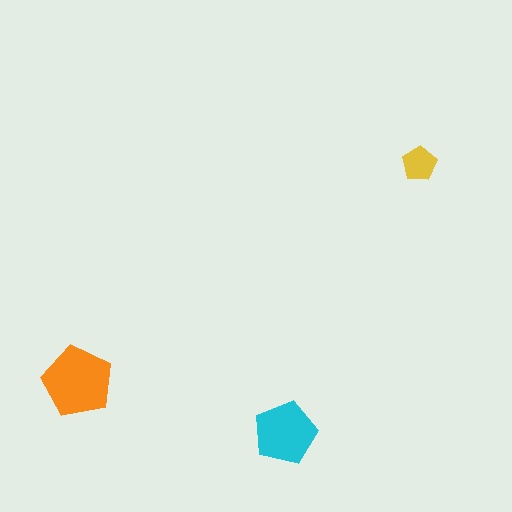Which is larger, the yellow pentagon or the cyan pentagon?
The cyan one.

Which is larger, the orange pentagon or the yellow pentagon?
The orange one.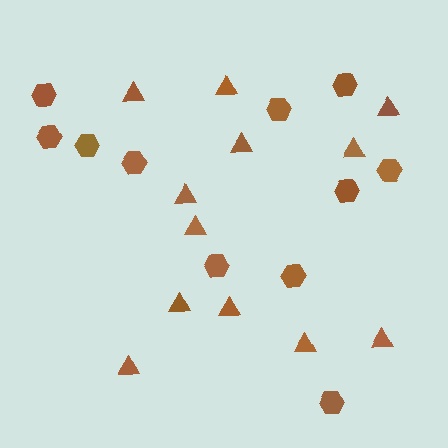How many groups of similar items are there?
There are 2 groups: one group of triangles (12) and one group of hexagons (11).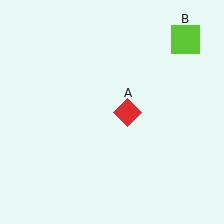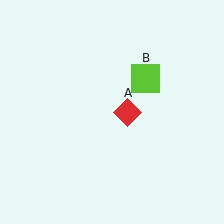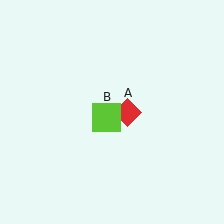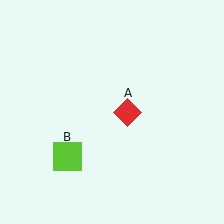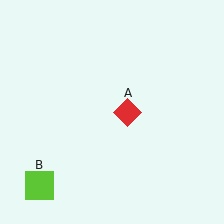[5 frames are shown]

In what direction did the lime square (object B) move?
The lime square (object B) moved down and to the left.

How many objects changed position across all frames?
1 object changed position: lime square (object B).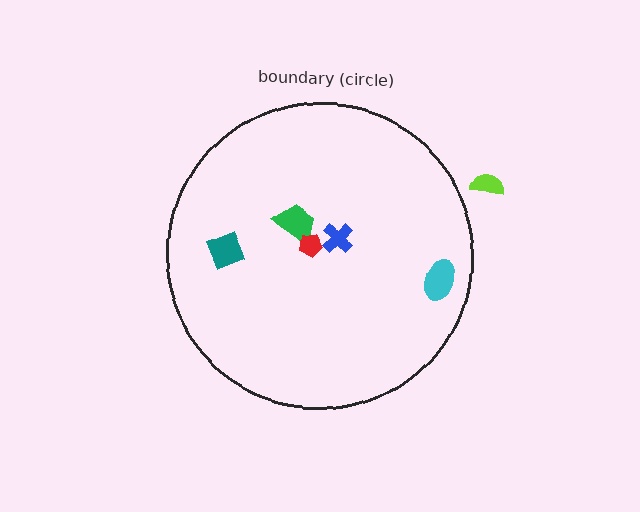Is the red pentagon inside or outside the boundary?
Inside.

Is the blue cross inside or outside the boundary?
Inside.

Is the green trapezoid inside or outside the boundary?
Inside.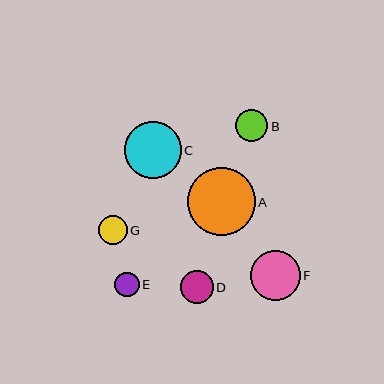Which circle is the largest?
Circle A is the largest with a size of approximately 68 pixels.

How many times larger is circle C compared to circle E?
Circle C is approximately 2.3 times the size of circle E.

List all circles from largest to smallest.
From largest to smallest: A, C, F, D, B, G, E.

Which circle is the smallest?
Circle E is the smallest with a size of approximately 25 pixels.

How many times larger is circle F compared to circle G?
Circle F is approximately 1.7 times the size of circle G.